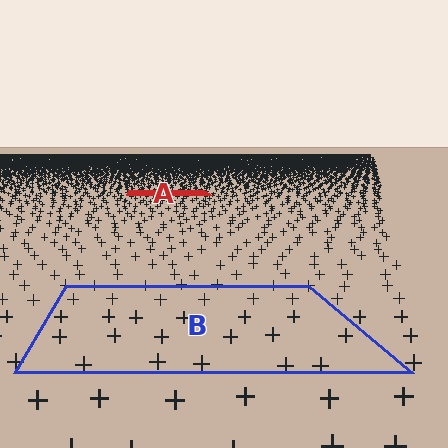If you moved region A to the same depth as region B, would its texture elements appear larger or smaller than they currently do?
They would appear larger. At a closer depth, the same texture elements are projected at a bigger on-screen size.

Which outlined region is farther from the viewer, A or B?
Region A is farther from the viewer — the texture elements inside it appear smaller and more densely packed.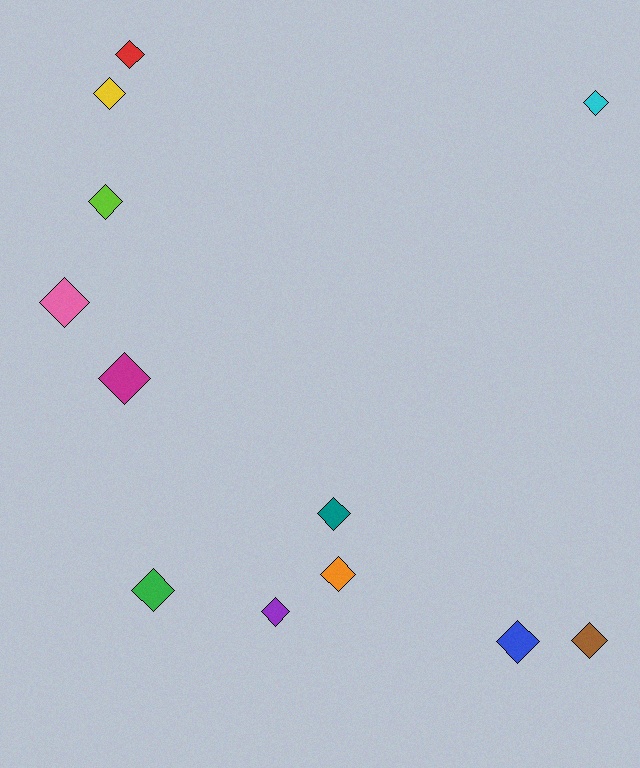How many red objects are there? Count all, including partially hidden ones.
There is 1 red object.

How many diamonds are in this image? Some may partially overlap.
There are 12 diamonds.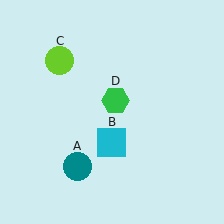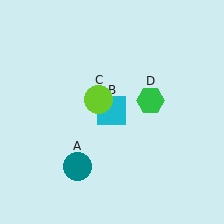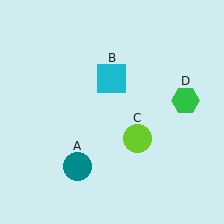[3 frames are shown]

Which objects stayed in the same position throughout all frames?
Teal circle (object A) remained stationary.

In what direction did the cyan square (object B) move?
The cyan square (object B) moved up.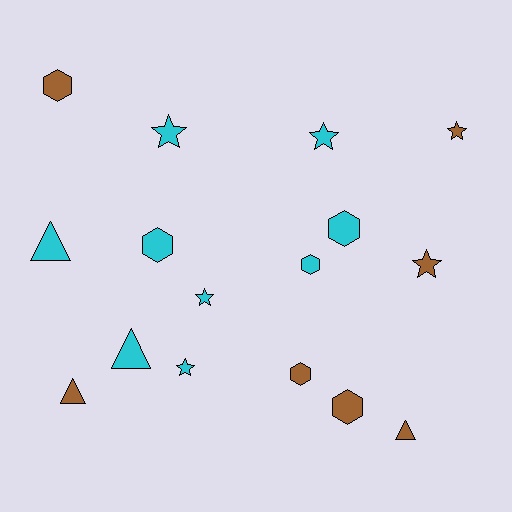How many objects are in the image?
There are 16 objects.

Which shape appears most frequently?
Star, with 6 objects.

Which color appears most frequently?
Cyan, with 9 objects.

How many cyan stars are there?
There are 4 cyan stars.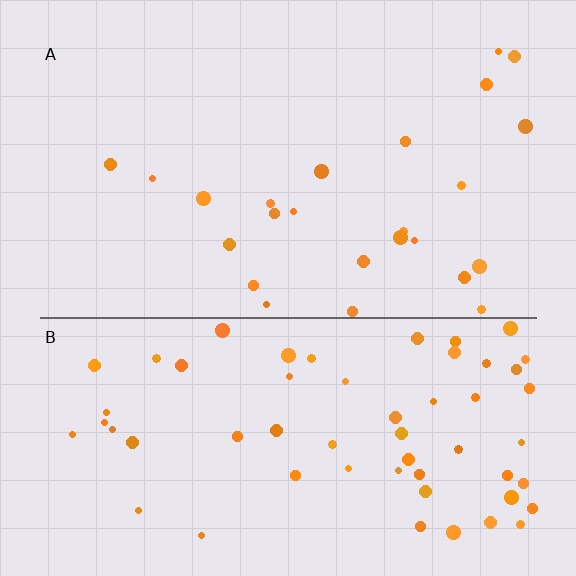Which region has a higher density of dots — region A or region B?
B (the bottom).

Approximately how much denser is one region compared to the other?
Approximately 2.5× — region B over region A.